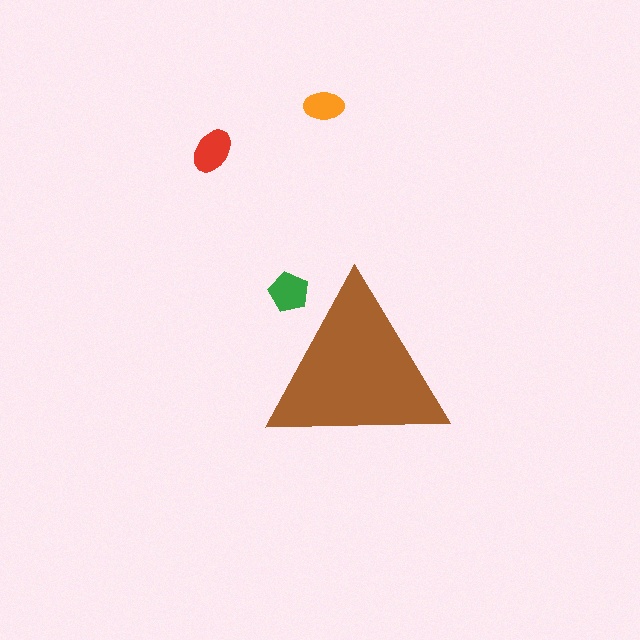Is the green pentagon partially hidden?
Yes, the green pentagon is partially hidden behind the brown triangle.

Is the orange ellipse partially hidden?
No, the orange ellipse is fully visible.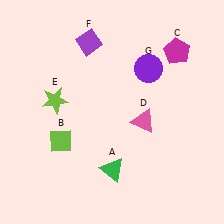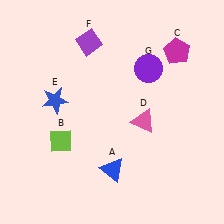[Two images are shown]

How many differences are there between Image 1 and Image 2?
There are 2 differences between the two images.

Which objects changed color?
A changed from green to blue. E changed from lime to blue.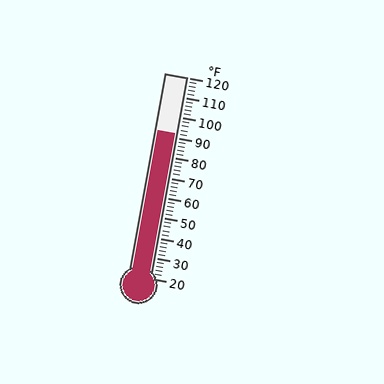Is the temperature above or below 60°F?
The temperature is above 60°F.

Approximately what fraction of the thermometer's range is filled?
The thermometer is filled to approximately 70% of its range.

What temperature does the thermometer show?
The thermometer shows approximately 92°F.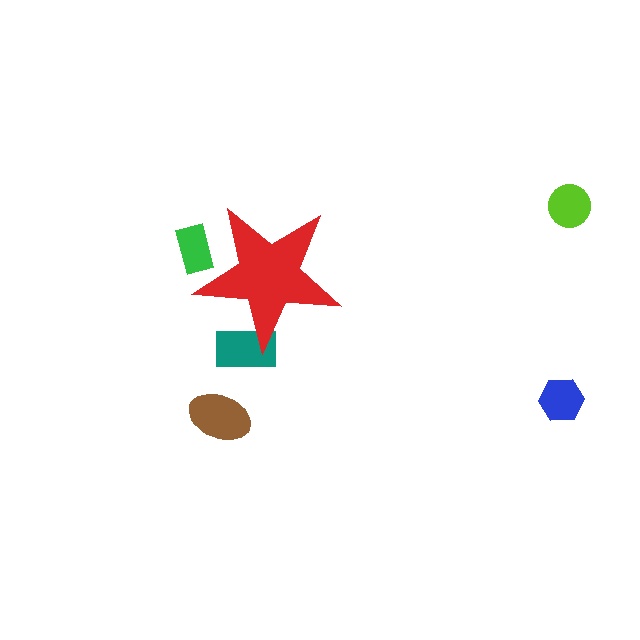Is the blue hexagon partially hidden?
No, the blue hexagon is fully visible.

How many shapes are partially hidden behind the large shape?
2 shapes are partially hidden.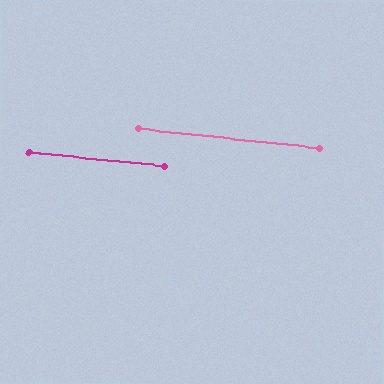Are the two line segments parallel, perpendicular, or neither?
Parallel — their directions differ by only 0.3°.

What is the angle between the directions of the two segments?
Approximately 0 degrees.